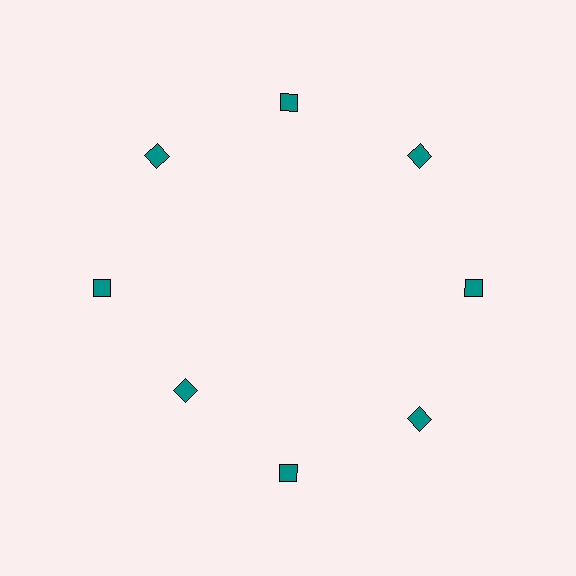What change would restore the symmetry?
The symmetry would be restored by moving it outward, back onto the ring so that all 8 diamonds sit at equal angles and equal distance from the center.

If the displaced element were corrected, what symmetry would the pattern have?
It would have 8-fold rotational symmetry — the pattern would map onto itself every 45 degrees.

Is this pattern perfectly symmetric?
No. The 8 teal diamonds are arranged in a ring, but one element near the 8 o'clock position is pulled inward toward the center, breaking the 8-fold rotational symmetry.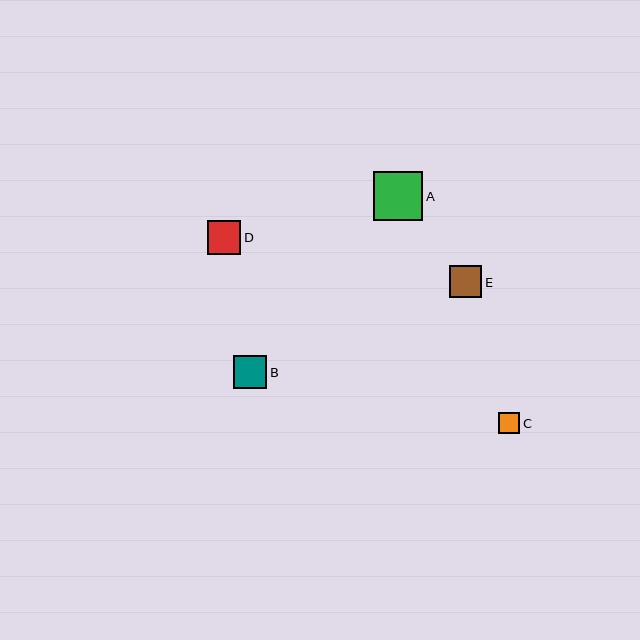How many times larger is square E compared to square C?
Square E is approximately 1.5 times the size of square C.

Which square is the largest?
Square A is the largest with a size of approximately 49 pixels.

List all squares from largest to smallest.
From largest to smallest: A, D, B, E, C.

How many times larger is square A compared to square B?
Square A is approximately 1.5 times the size of square B.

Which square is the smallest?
Square C is the smallest with a size of approximately 21 pixels.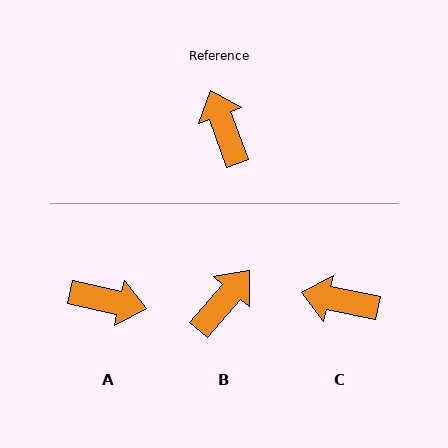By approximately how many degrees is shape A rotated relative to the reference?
Approximately 122 degrees clockwise.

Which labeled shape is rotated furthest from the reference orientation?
A, about 122 degrees away.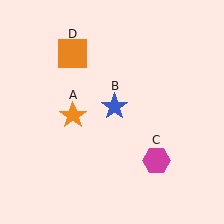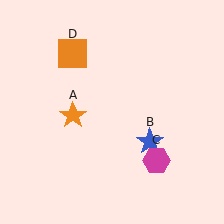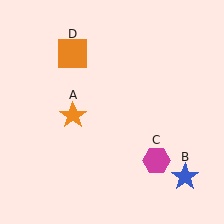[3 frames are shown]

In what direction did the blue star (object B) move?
The blue star (object B) moved down and to the right.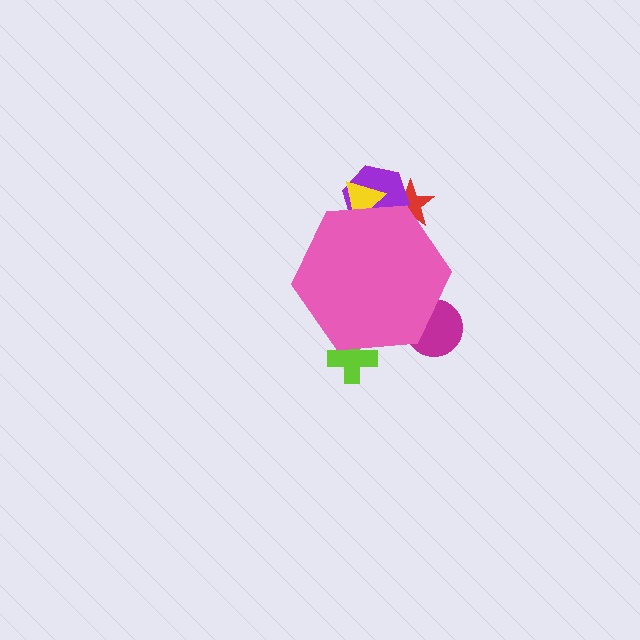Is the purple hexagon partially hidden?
Yes, the purple hexagon is partially hidden behind the pink hexagon.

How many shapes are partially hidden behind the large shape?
5 shapes are partially hidden.